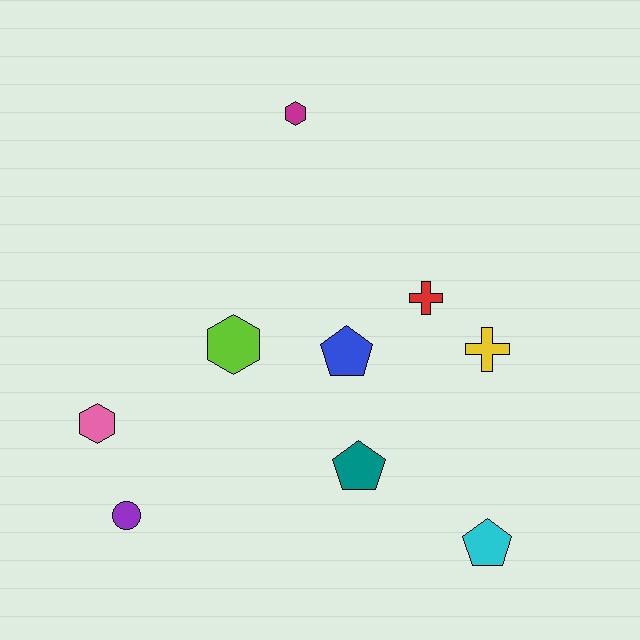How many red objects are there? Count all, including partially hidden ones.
There is 1 red object.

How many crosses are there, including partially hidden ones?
There are 2 crosses.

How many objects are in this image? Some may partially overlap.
There are 9 objects.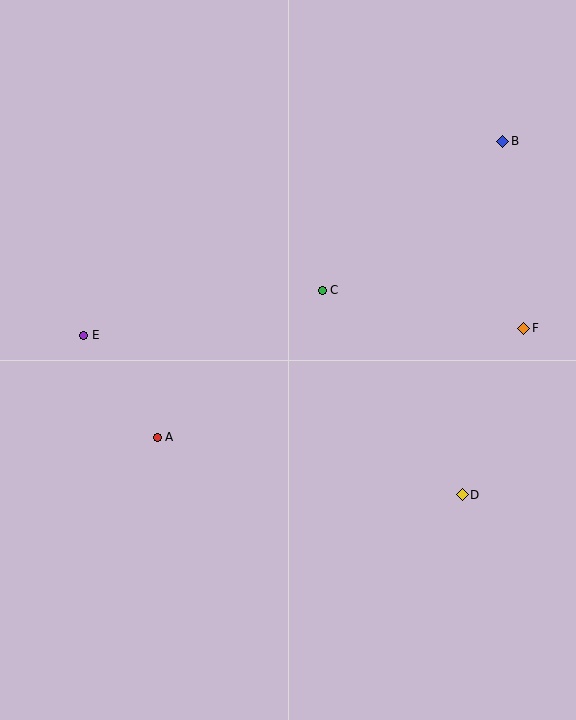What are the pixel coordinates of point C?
Point C is at (322, 290).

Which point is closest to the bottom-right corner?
Point D is closest to the bottom-right corner.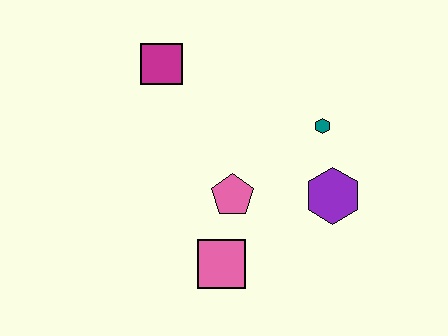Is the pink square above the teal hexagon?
No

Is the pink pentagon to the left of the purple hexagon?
Yes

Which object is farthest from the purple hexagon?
The magenta square is farthest from the purple hexagon.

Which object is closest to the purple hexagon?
The teal hexagon is closest to the purple hexagon.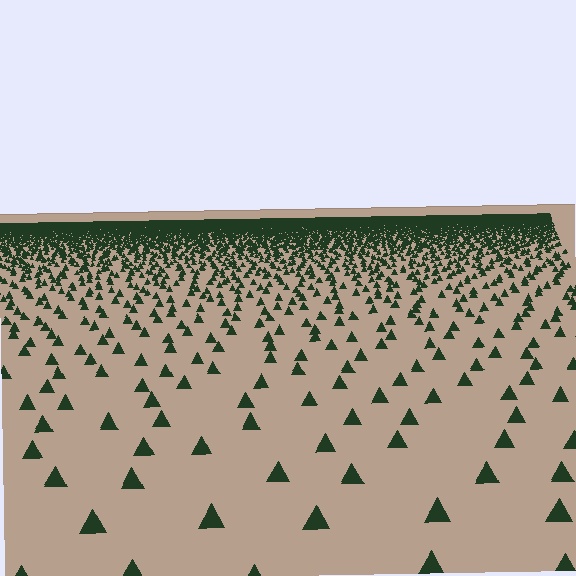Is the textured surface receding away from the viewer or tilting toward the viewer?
The surface is receding away from the viewer. Texture elements get smaller and denser toward the top.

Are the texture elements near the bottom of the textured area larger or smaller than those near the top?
Larger. Near the bottom, elements are closer to the viewer and appear at a bigger on-screen size.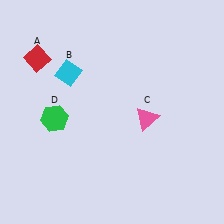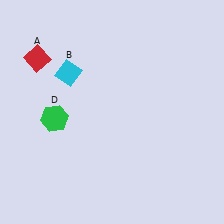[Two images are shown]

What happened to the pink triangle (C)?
The pink triangle (C) was removed in Image 2. It was in the bottom-right area of Image 1.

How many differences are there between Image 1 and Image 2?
There is 1 difference between the two images.